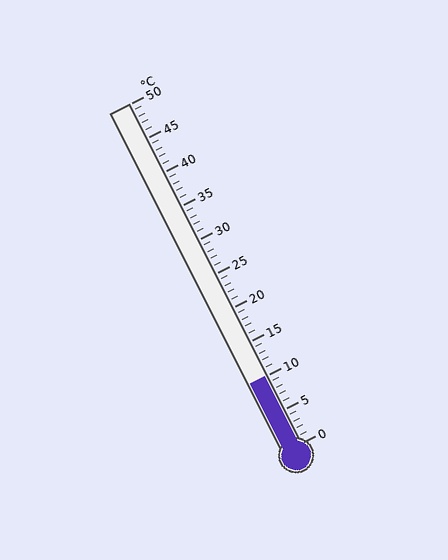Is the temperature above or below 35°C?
The temperature is below 35°C.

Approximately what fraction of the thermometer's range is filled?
The thermometer is filled to approximately 20% of its range.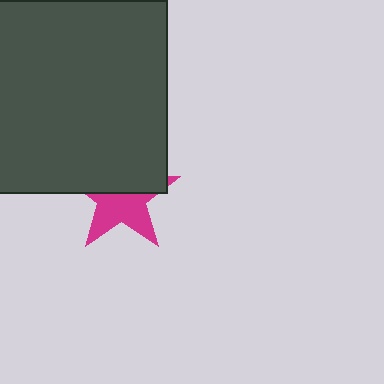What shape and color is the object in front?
The object in front is a dark gray square.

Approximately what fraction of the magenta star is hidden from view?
Roughly 49% of the magenta star is hidden behind the dark gray square.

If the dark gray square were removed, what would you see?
You would see the complete magenta star.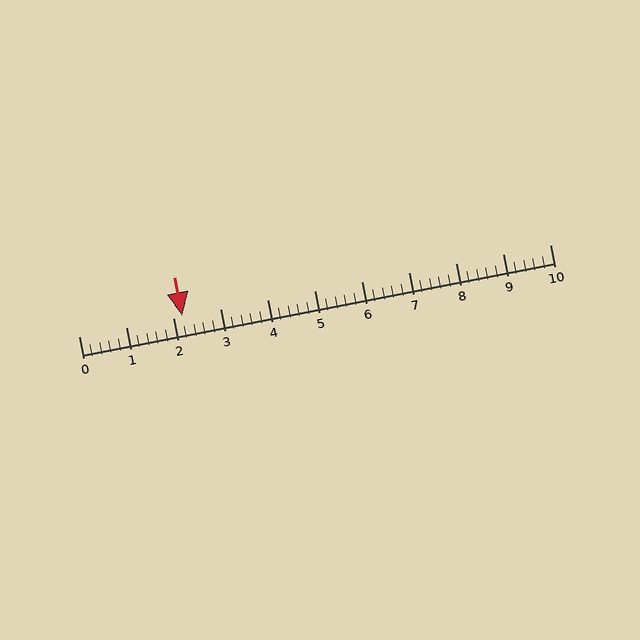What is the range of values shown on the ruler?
The ruler shows values from 0 to 10.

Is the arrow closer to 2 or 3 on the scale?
The arrow is closer to 2.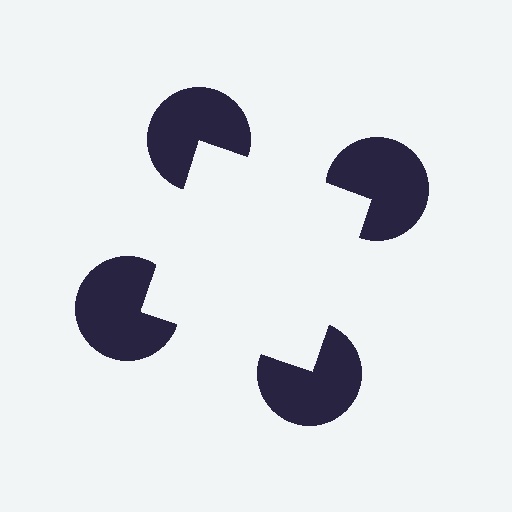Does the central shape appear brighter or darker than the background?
It typically appears slightly brighter than the background, even though no actual brightness change is drawn.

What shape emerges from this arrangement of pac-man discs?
An illusory square — its edges are inferred from the aligned wedge cuts in the pac-man discs, not physically drawn.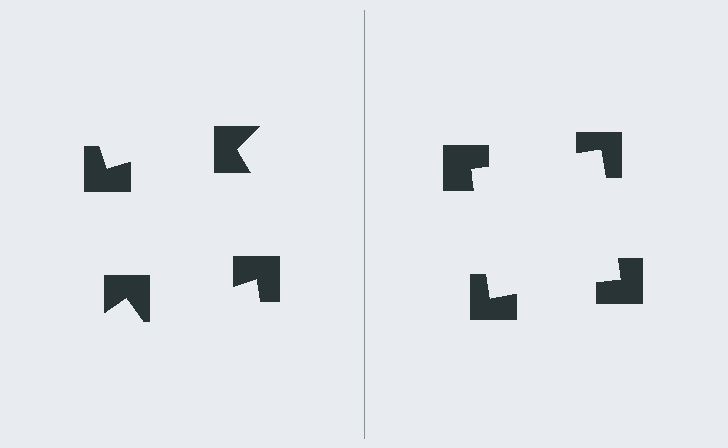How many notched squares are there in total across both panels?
8 — 4 on each side.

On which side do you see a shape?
An illusory square appears on the right side. On the left side the wedge cuts are rotated, so no coherent shape forms.